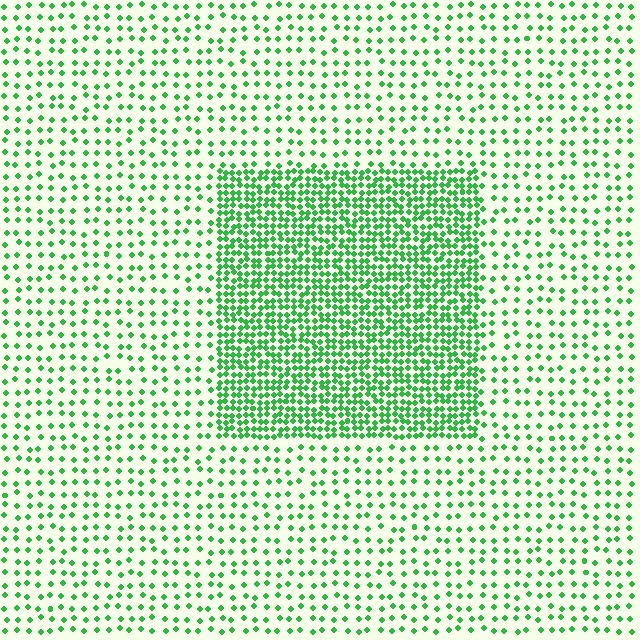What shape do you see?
I see a rectangle.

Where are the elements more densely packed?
The elements are more densely packed inside the rectangle boundary.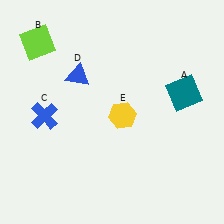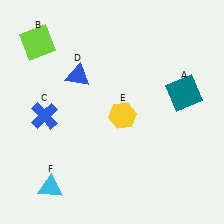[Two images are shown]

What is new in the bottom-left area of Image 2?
A cyan triangle (F) was added in the bottom-left area of Image 2.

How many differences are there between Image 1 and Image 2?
There is 1 difference between the two images.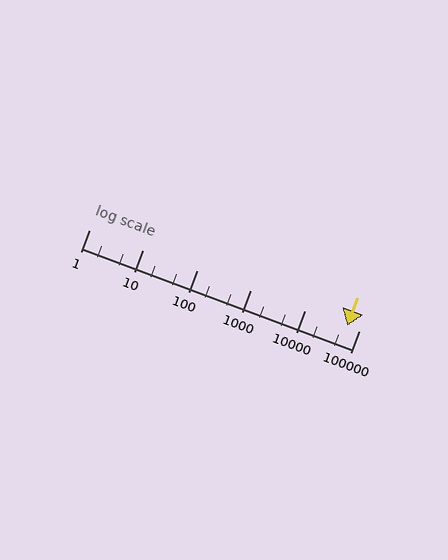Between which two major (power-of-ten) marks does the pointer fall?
The pointer is between 10000 and 100000.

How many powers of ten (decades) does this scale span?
The scale spans 5 decades, from 1 to 100000.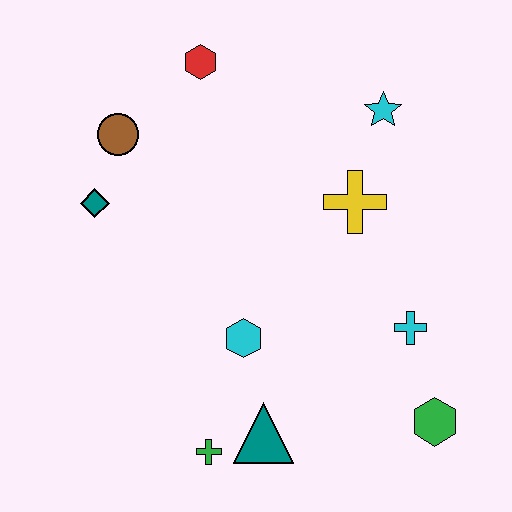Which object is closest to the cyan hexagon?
The teal triangle is closest to the cyan hexagon.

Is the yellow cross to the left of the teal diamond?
No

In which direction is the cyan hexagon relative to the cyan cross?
The cyan hexagon is to the left of the cyan cross.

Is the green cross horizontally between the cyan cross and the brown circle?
Yes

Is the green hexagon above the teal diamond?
No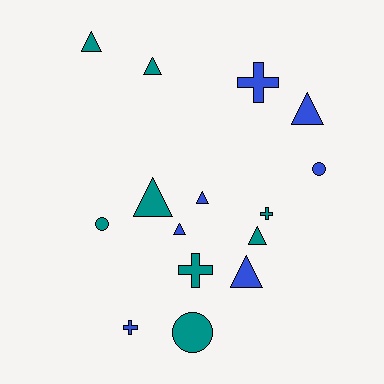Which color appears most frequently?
Teal, with 8 objects.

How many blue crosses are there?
There are 2 blue crosses.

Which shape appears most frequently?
Triangle, with 8 objects.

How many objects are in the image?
There are 15 objects.